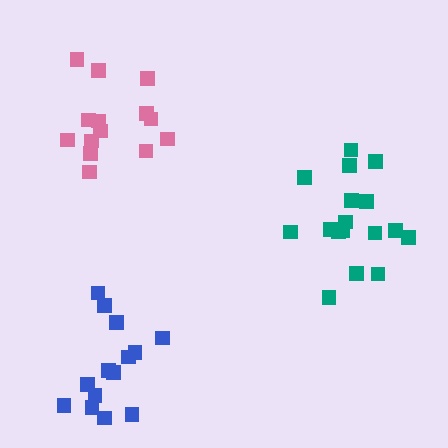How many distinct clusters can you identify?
There are 3 distinct clusters.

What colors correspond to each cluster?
The clusters are colored: teal, blue, pink.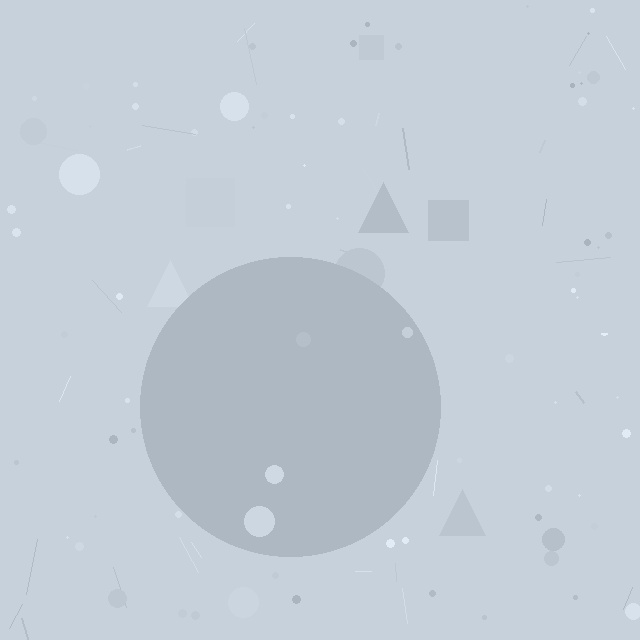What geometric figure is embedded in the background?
A circle is embedded in the background.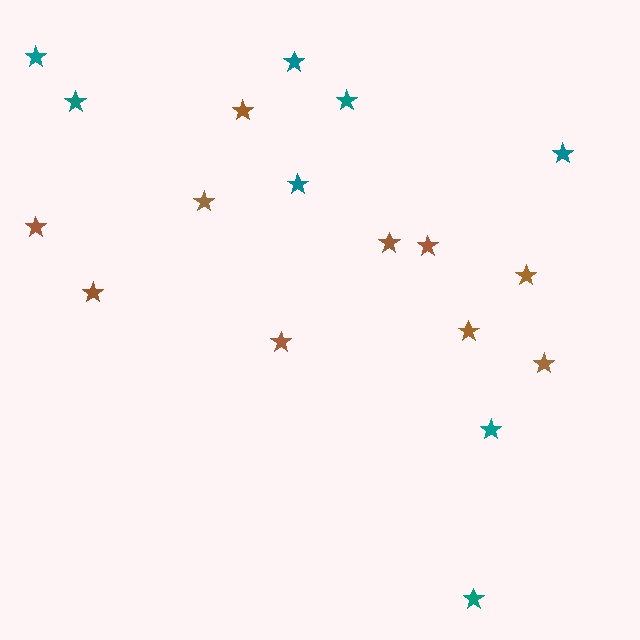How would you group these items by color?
There are 2 groups: one group of teal stars (8) and one group of brown stars (10).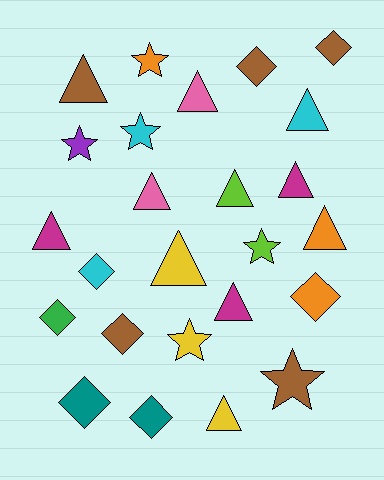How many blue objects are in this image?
There are no blue objects.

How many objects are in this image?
There are 25 objects.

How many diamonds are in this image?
There are 8 diamonds.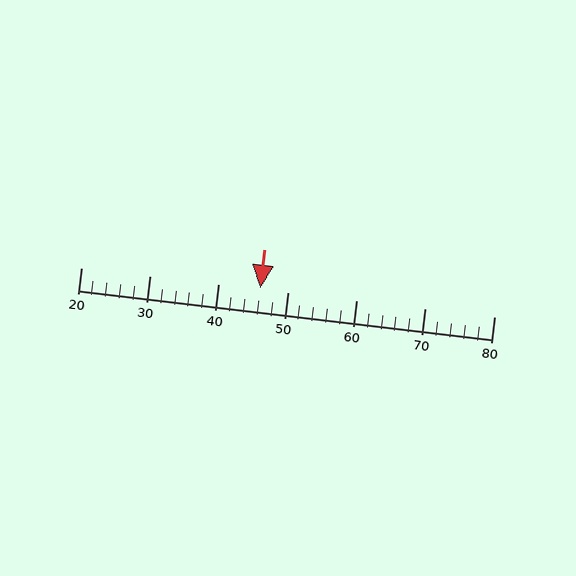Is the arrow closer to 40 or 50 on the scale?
The arrow is closer to 50.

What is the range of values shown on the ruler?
The ruler shows values from 20 to 80.